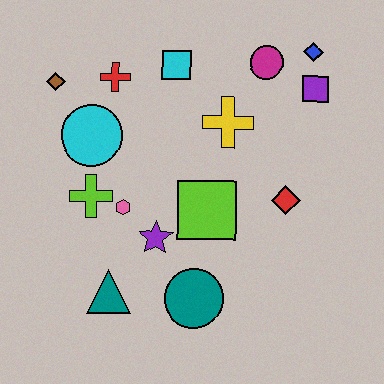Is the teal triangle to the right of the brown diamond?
Yes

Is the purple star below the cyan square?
Yes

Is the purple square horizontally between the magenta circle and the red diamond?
No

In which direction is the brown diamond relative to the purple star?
The brown diamond is above the purple star.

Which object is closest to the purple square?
The blue diamond is closest to the purple square.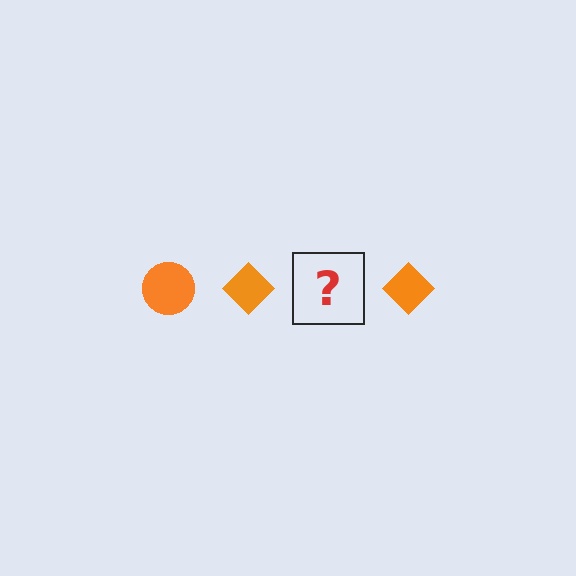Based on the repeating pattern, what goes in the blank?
The blank should be an orange circle.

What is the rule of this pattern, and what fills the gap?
The rule is that the pattern cycles through circle, diamond shapes in orange. The gap should be filled with an orange circle.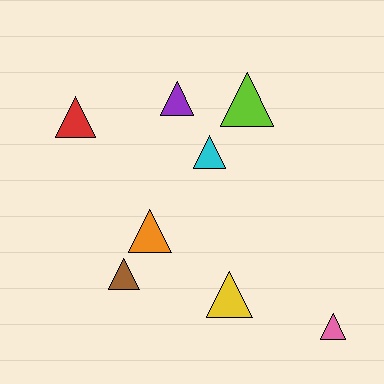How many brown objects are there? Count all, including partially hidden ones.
There is 1 brown object.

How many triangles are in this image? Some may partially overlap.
There are 8 triangles.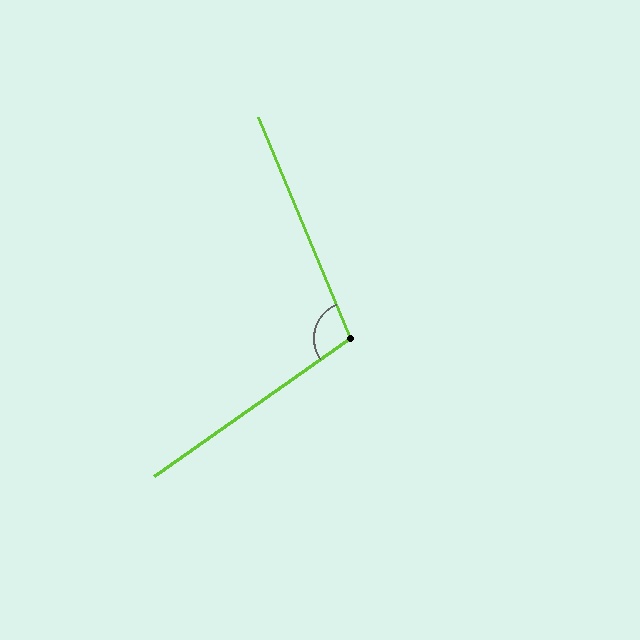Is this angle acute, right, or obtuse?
It is obtuse.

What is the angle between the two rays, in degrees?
Approximately 102 degrees.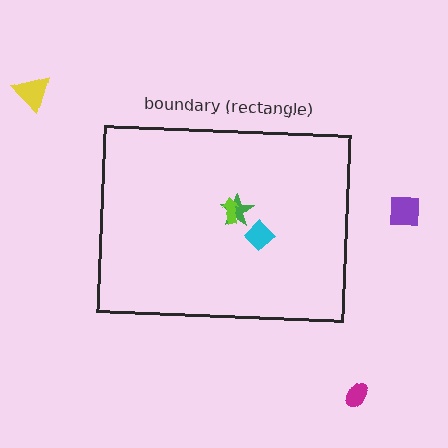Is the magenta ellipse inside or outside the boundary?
Outside.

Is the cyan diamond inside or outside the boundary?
Inside.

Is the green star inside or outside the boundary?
Inside.